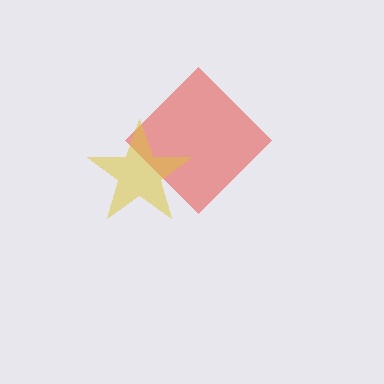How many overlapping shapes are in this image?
There are 2 overlapping shapes in the image.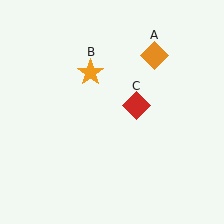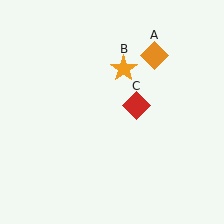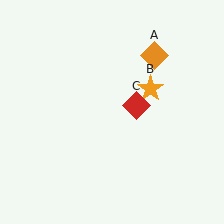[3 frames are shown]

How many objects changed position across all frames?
1 object changed position: orange star (object B).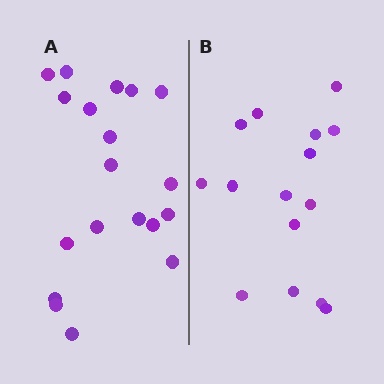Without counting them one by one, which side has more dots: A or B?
Region A (the left region) has more dots.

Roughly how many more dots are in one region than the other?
Region A has about 4 more dots than region B.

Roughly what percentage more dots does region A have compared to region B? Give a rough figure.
About 25% more.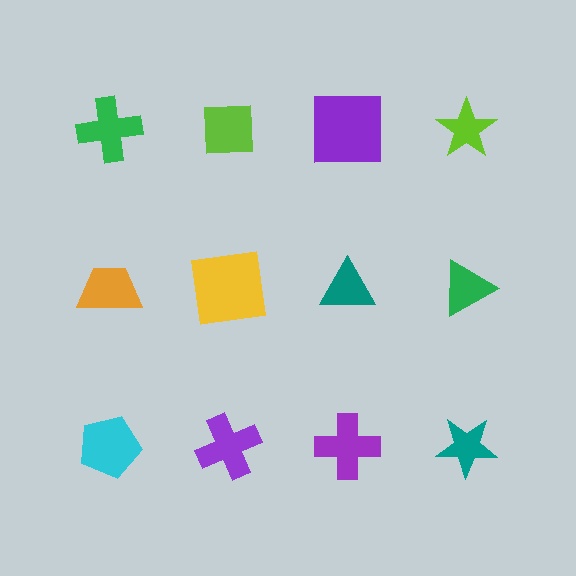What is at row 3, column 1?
A cyan pentagon.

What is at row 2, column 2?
A yellow square.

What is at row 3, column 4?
A teal star.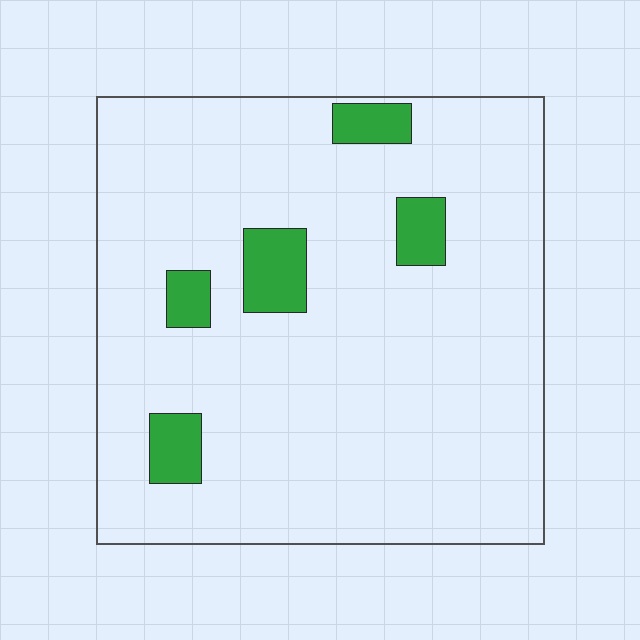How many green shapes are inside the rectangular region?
5.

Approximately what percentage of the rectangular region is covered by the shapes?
Approximately 10%.